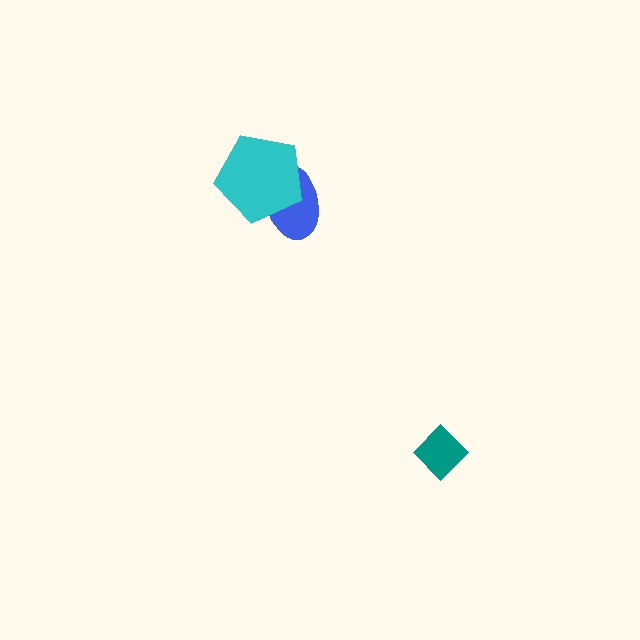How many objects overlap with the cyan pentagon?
1 object overlaps with the cyan pentagon.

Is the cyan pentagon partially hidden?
No, no other shape covers it.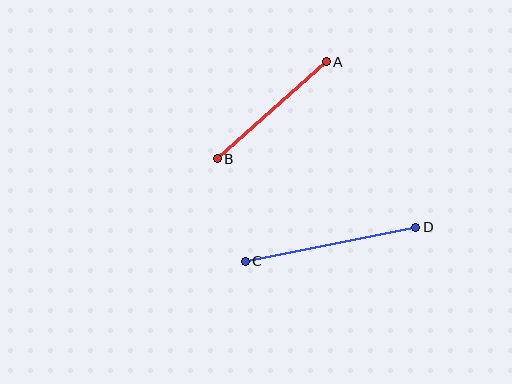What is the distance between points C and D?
The distance is approximately 174 pixels.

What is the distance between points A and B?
The distance is approximately 146 pixels.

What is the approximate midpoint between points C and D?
The midpoint is at approximately (330, 244) pixels.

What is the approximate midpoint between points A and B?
The midpoint is at approximately (272, 110) pixels.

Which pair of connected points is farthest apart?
Points C and D are farthest apart.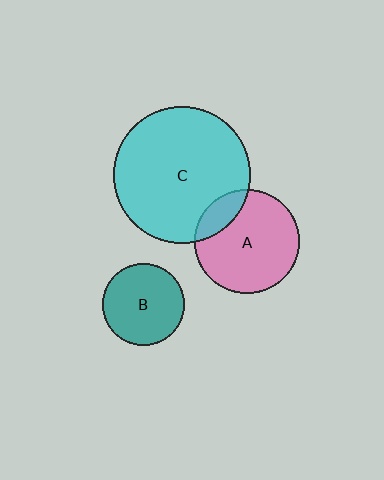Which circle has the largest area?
Circle C (cyan).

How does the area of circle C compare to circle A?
Approximately 1.7 times.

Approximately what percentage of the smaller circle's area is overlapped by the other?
Approximately 15%.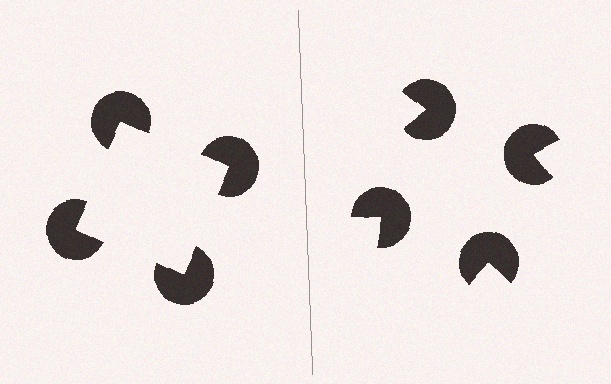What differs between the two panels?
The pac-man discs are positioned identically on both sides; only the wedge orientations differ. On the left they align to a square; on the right they are misaligned.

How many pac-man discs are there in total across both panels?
8 — 4 on each side.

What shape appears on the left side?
An illusory square.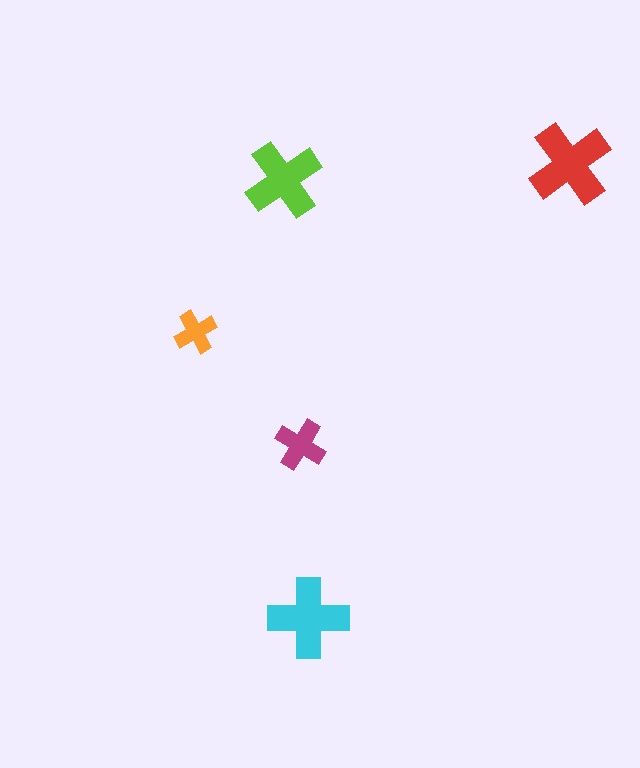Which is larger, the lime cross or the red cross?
The red one.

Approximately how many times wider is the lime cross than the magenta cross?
About 1.5 times wider.